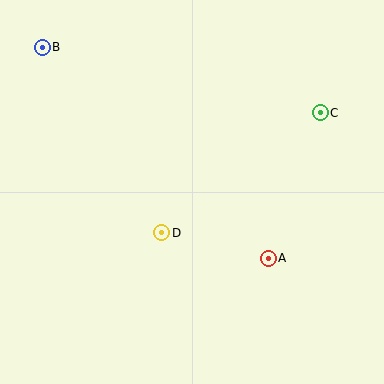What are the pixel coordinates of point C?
Point C is at (320, 113).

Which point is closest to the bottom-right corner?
Point A is closest to the bottom-right corner.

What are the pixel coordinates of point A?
Point A is at (268, 258).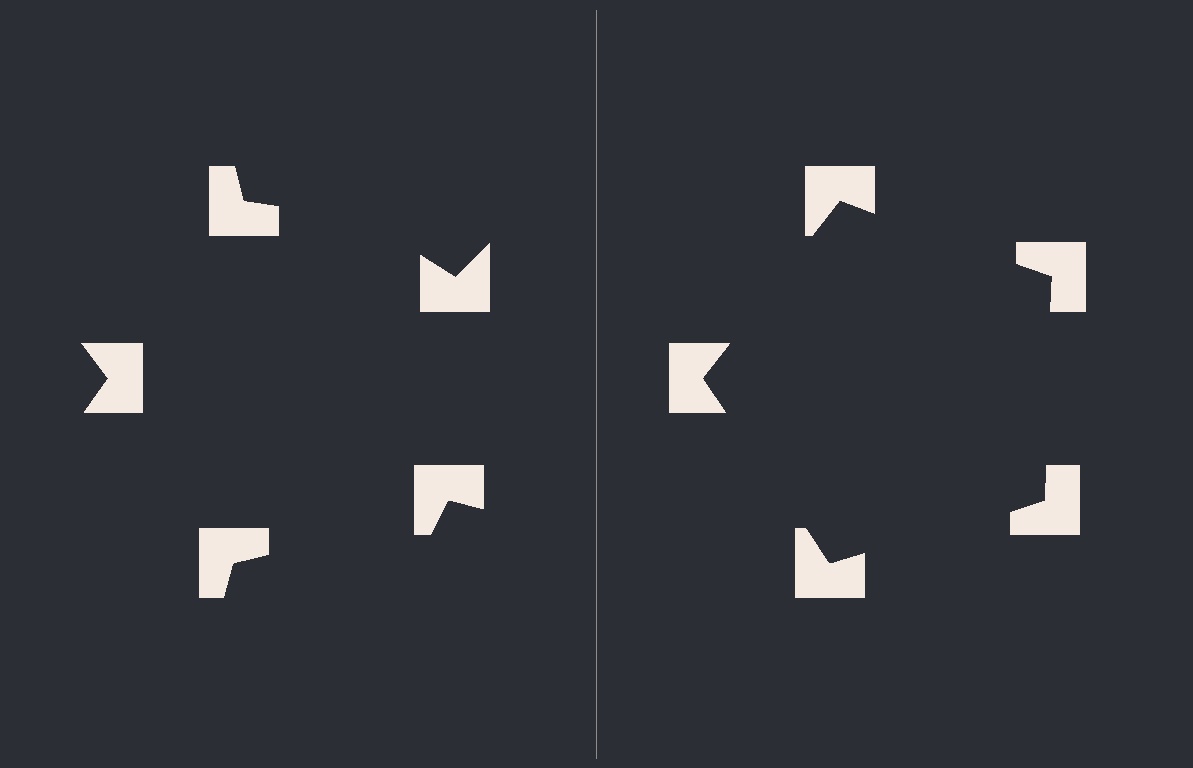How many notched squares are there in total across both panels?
10 — 5 on each side.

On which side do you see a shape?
An illusory pentagon appears on the right side. On the left side the wedge cuts are rotated, so no coherent shape forms.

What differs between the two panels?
The notched squares are positioned identically on both sides; only the wedge orientations differ. On the right they align to a pentagon; on the left they are misaligned.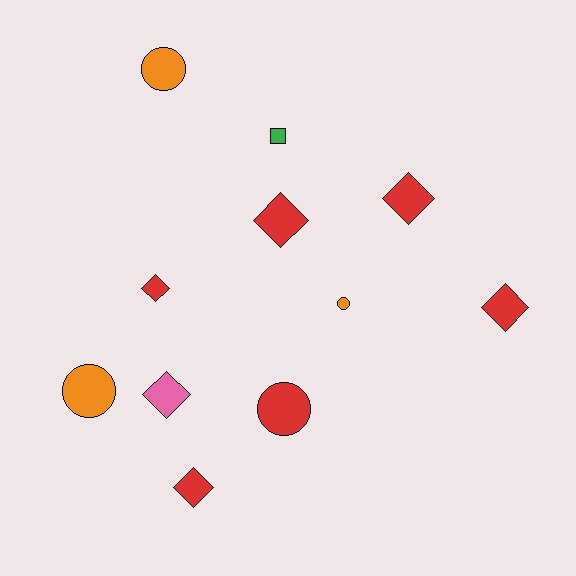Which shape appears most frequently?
Diamond, with 6 objects.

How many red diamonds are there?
There are 5 red diamonds.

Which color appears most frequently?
Red, with 6 objects.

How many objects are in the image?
There are 11 objects.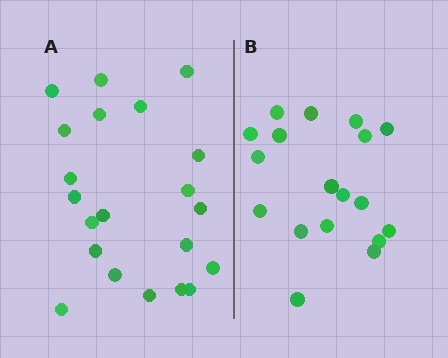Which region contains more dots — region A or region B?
Region A (the left region) has more dots.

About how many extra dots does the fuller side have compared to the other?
Region A has just a few more — roughly 2 or 3 more dots than region B.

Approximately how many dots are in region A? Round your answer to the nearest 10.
About 20 dots. (The exact count is 21, which rounds to 20.)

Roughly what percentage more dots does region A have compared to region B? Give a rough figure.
About 15% more.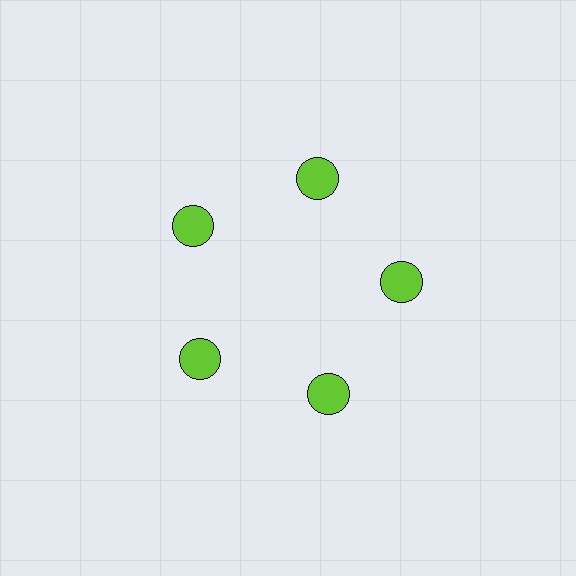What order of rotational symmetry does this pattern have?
This pattern has 5-fold rotational symmetry.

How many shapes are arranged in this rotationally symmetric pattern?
There are 5 shapes, arranged in 5 groups of 1.